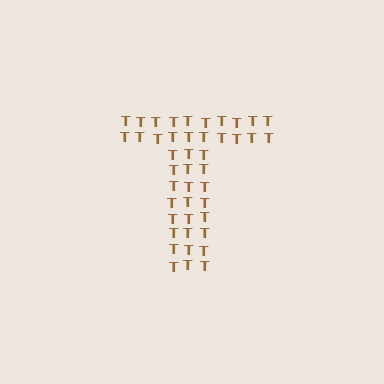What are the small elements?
The small elements are letter T's.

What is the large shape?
The large shape is the letter T.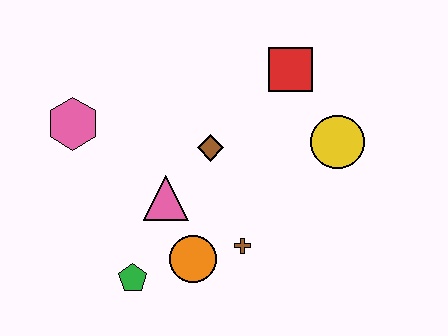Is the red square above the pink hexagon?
Yes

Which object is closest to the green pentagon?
The orange circle is closest to the green pentagon.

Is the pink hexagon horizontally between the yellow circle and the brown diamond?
No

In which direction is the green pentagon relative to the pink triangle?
The green pentagon is below the pink triangle.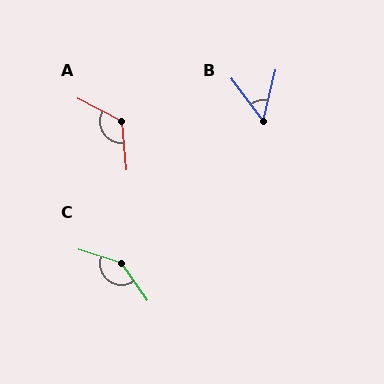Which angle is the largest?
C, at approximately 143 degrees.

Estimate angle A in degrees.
Approximately 122 degrees.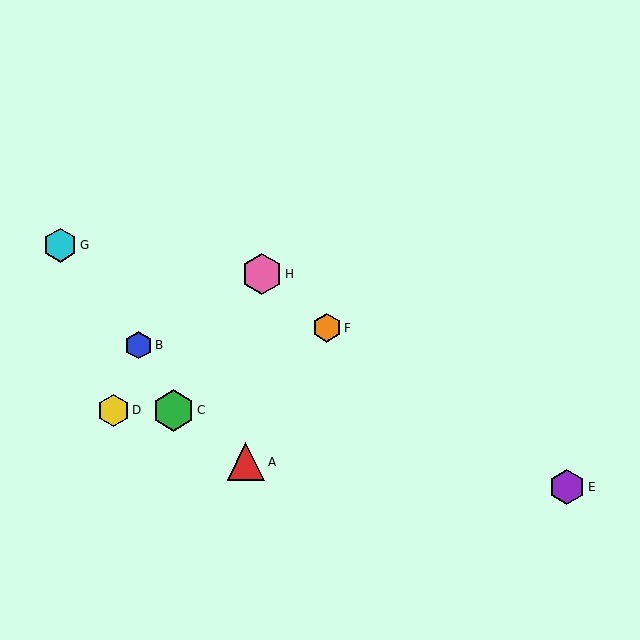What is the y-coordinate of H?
Object H is at y≈274.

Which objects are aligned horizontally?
Objects C, D are aligned horizontally.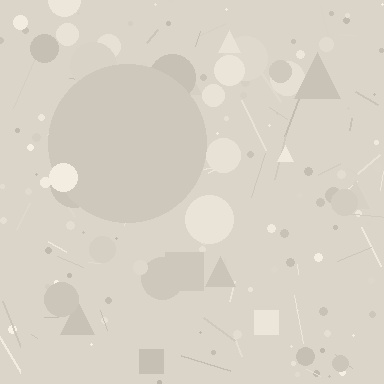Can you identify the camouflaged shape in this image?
The camouflaged shape is a circle.